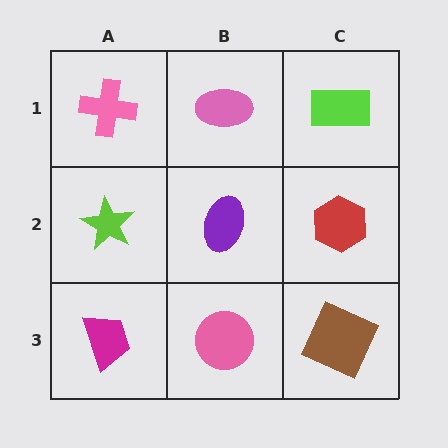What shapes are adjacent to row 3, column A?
A lime star (row 2, column A), a pink circle (row 3, column B).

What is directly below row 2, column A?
A magenta trapezoid.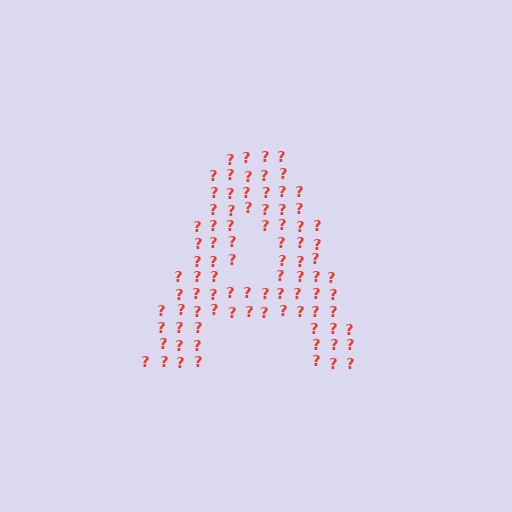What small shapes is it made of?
It is made of small question marks.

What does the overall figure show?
The overall figure shows the letter A.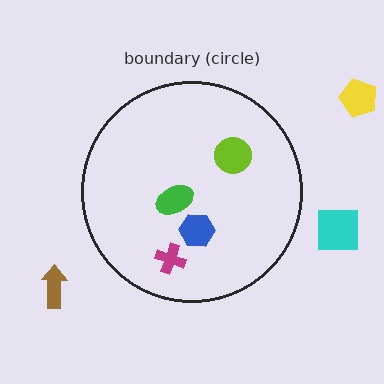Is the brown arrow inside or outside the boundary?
Outside.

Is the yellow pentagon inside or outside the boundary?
Outside.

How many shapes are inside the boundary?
4 inside, 3 outside.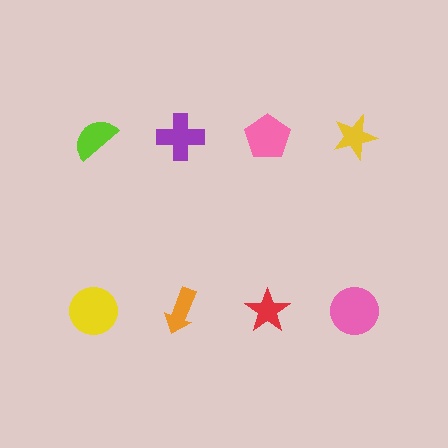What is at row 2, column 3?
A red star.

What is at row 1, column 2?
A purple cross.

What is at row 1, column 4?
A yellow star.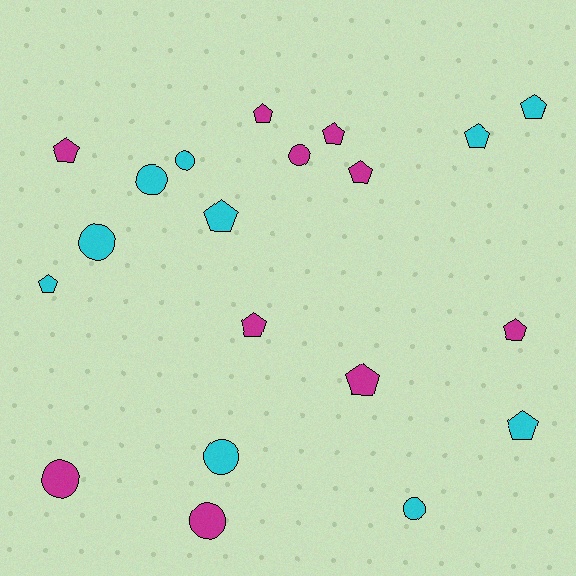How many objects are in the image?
There are 20 objects.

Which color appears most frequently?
Cyan, with 10 objects.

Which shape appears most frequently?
Pentagon, with 12 objects.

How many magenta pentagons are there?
There are 7 magenta pentagons.